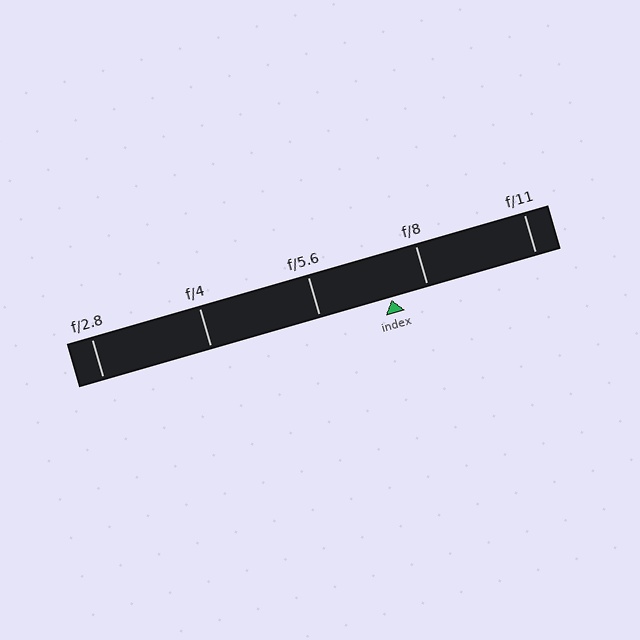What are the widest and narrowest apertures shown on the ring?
The widest aperture shown is f/2.8 and the narrowest is f/11.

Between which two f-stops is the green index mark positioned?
The index mark is between f/5.6 and f/8.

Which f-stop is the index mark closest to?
The index mark is closest to f/8.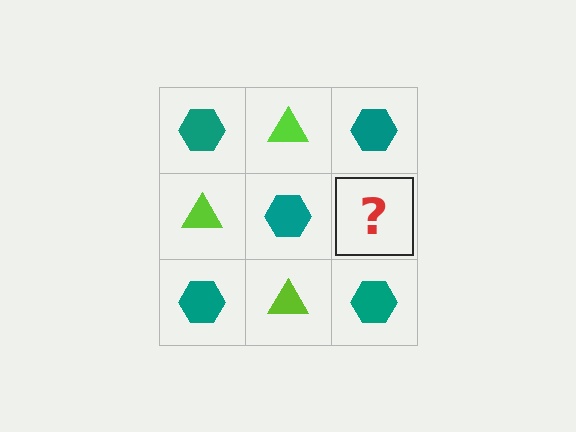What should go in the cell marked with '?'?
The missing cell should contain a lime triangle.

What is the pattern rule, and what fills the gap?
The rule is that it alternates teal hexagon and lime triangle in a checkerboard pattern. The gap should be filled with a lime triangle.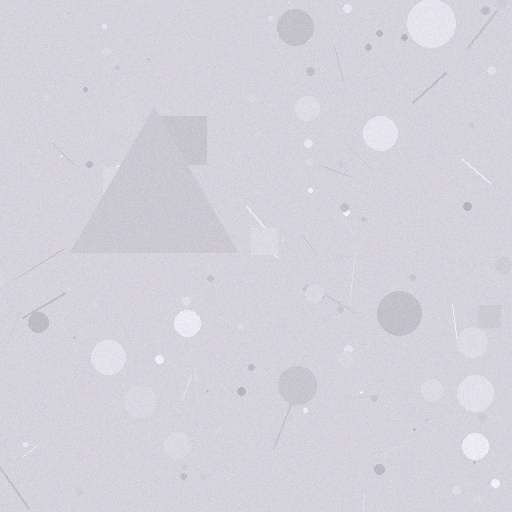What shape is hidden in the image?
A triangle is hidden in the image.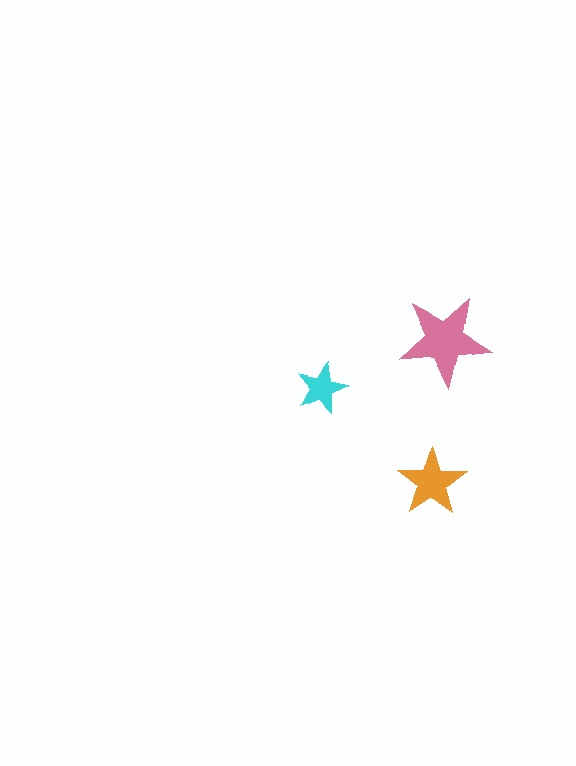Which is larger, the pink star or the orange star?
The pink one.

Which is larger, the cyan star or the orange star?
The orange one.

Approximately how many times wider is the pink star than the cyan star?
About 2 times wider.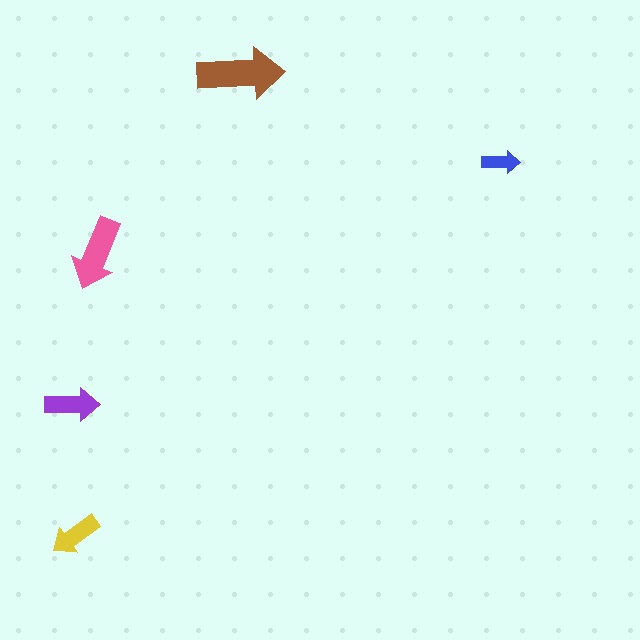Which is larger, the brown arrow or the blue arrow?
The brown one.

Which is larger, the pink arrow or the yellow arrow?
The pink one.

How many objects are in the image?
There are 5 objects in the image.